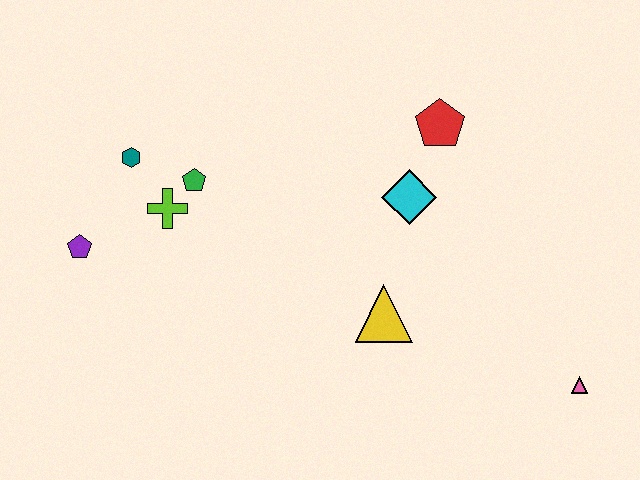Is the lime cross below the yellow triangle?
No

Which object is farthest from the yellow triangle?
The purple pentagon is farthest from the yellow triangle.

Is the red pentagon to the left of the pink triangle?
Yes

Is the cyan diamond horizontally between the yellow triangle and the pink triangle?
Yes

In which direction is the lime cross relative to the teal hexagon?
The lime cross is below the teal hexagon.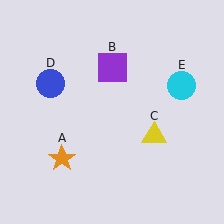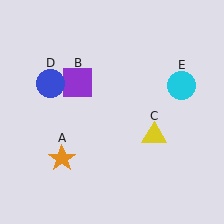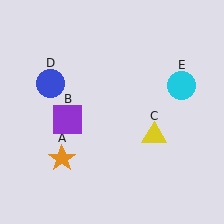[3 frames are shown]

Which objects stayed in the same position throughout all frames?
Orange star (object A) and yellow triangle (object C) and blue circle (object D) and cyan circle (object E) remained stationary.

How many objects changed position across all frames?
1 object changed position: purple square (object B).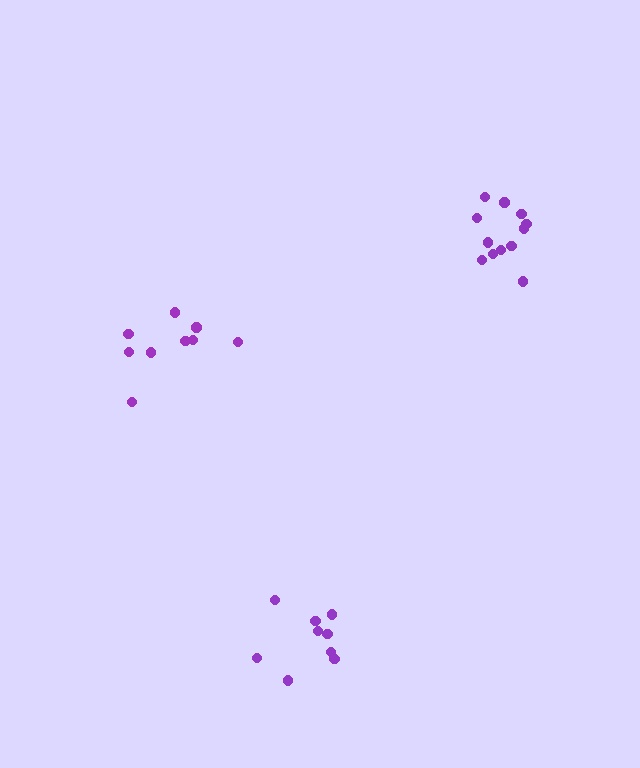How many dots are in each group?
Group 1: 9 dots, Group 2: 9 dots, Group 3: 12 dots (30 total).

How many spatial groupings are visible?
There are 3 spatial groupings.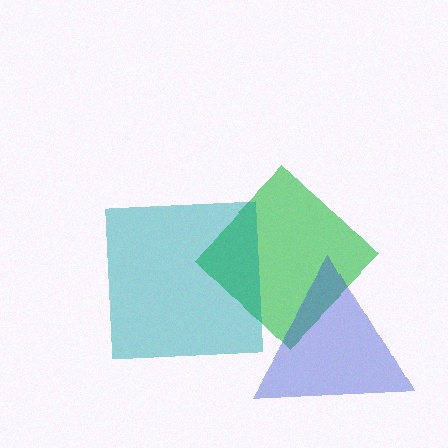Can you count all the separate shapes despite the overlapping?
Yes, there are 3 separate shapes.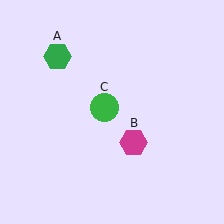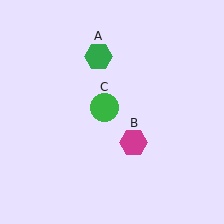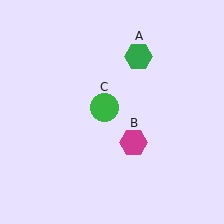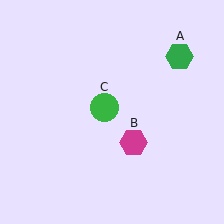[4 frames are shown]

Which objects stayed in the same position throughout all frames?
Magenta hexagon (object B) and green circle (object C) remained stationary.